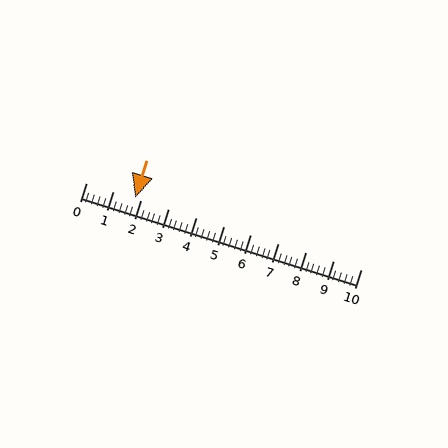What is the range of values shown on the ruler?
The ruler shows values from 0 to 10.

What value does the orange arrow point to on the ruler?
The orange arrow points to approximately 1.8.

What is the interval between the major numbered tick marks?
The major tick marks are spaced 1 units apart.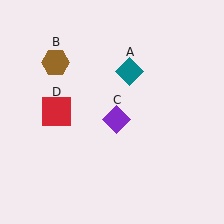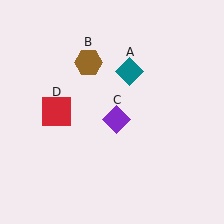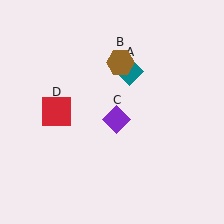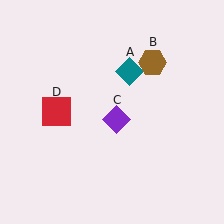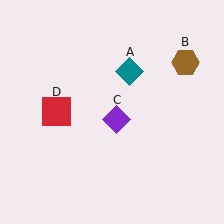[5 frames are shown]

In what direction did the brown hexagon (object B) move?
The brown hexagon (object B) moved right.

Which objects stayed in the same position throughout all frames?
Teal diamond (object A) and purple diamond (object C) and red square (object D) remained stationary.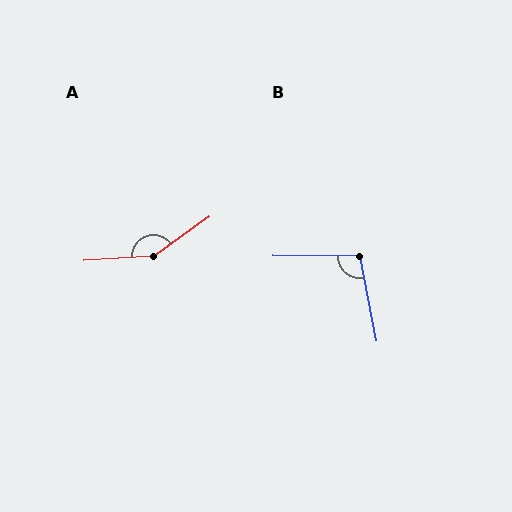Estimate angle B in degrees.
Approximately 102 degrees.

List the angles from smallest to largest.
B (102°), A (148°).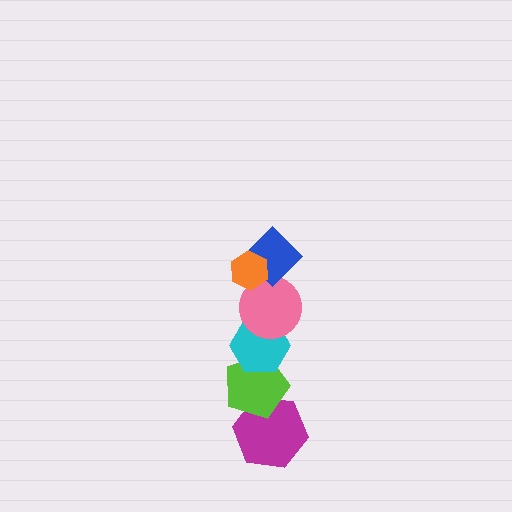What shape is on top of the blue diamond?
The orange hexagon is on top of the blue diamond.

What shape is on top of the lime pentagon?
The cyan hexagon is on top of the lime pentagon.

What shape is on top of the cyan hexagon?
The pink circle is on top of the cyan hexagon.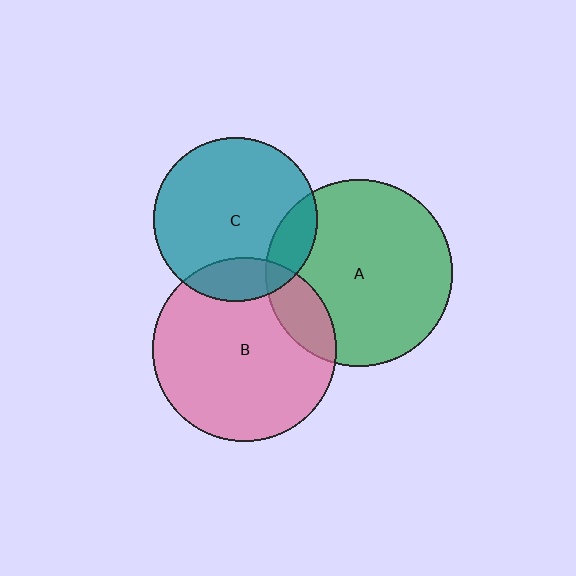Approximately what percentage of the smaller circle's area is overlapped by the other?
Approximately 15%.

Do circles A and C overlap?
Yes.